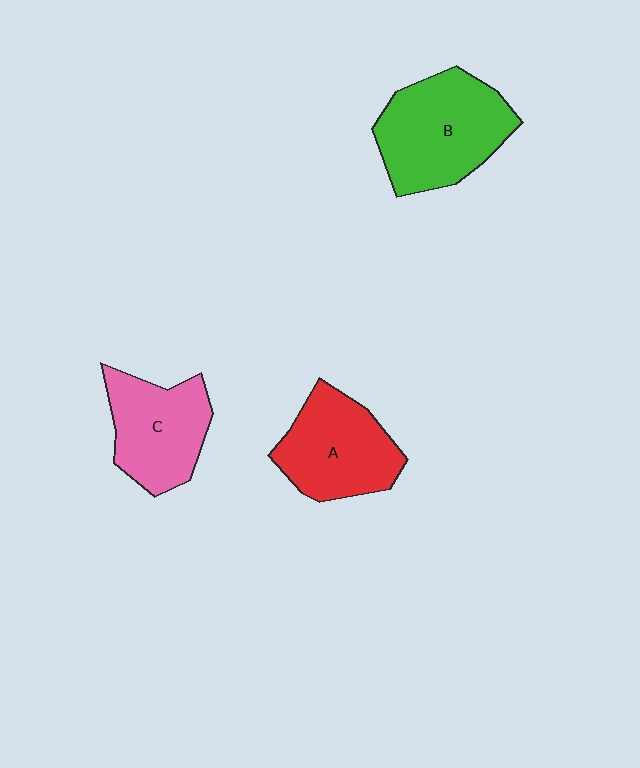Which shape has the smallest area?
Shape C (pink).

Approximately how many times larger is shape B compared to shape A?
Approximately 1.2 times.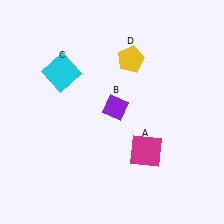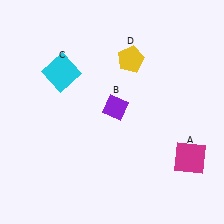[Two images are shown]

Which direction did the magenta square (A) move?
The magenta square (A) moved right.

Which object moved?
The magenta square (A) moved right.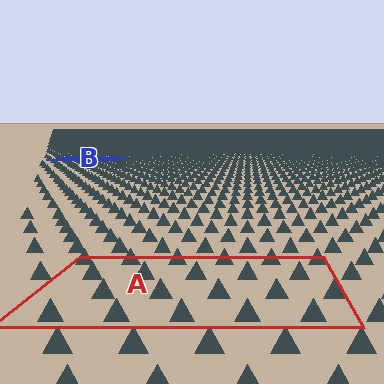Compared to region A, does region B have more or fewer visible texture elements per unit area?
Region B has more texture elements per unit area — they are packed more densely because it is farther away.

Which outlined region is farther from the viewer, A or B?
Region B is farther from the viewer — the texture elements inside it appear smaller and more densely packed.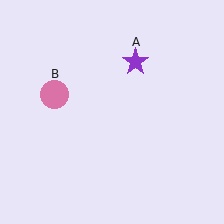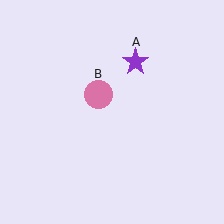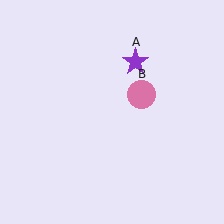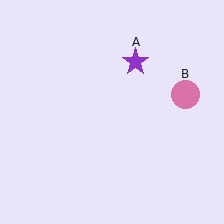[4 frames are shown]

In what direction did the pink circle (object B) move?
The pink circle (object B) moved right.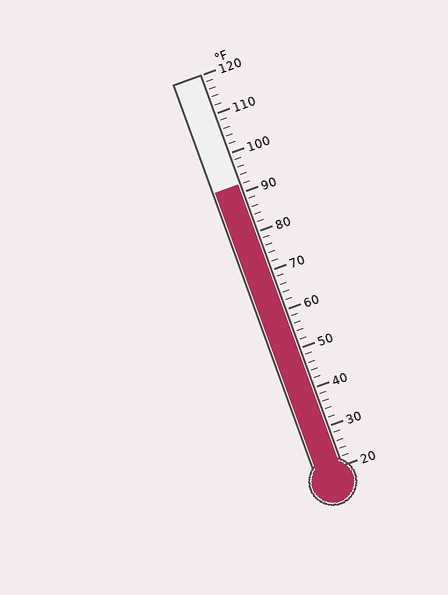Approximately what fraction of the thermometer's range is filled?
The thermometer is filled to approximately 70% of its range.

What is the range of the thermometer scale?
The thermometer scale ranges from 20°F to 120°F.